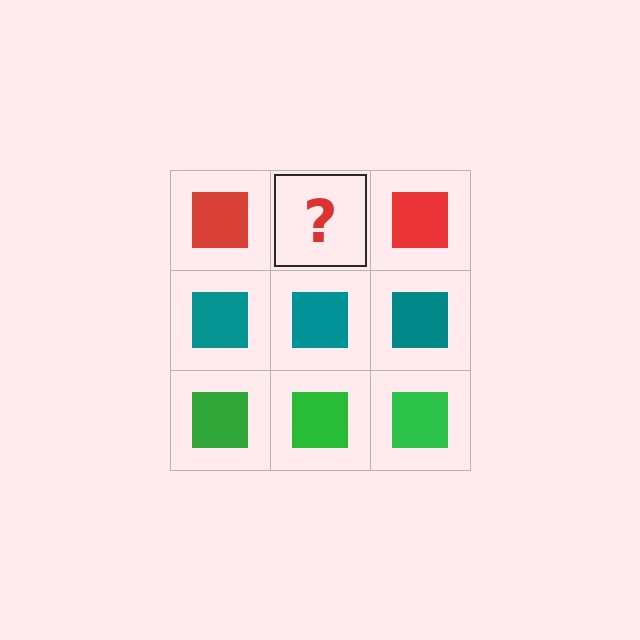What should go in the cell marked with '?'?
The missing cell should contain a red square.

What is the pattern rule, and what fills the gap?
The rule is that each row has a consistent color. The gap should be filled with a red square.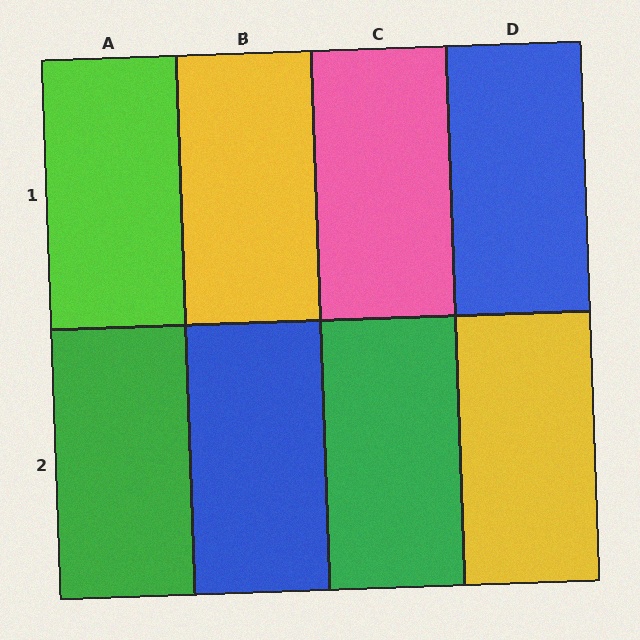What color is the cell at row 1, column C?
Pink.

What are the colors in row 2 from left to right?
Green, blue, green, yellow.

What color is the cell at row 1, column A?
Lime.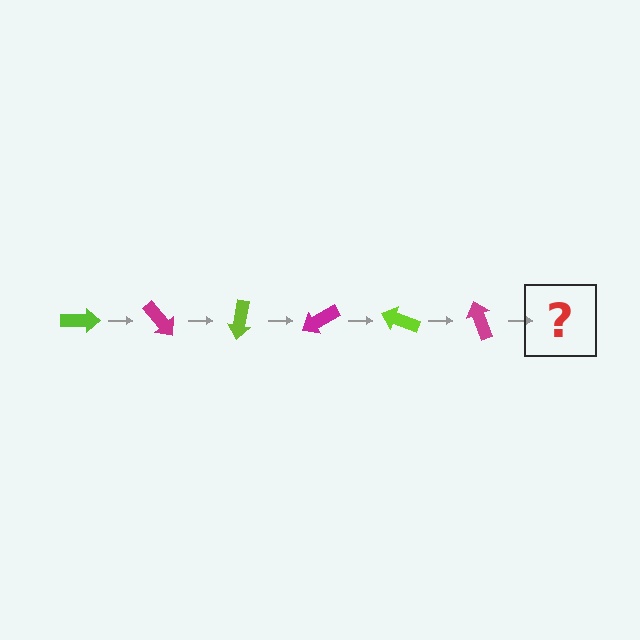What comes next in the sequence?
The next element should be a lime arrow, rotated 300 degrees from the start.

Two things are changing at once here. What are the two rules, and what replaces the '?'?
The two rules are that it rotates 50 degrees each step and the color cycles through lime and magenta. The '?' should be a lime arrow, rotated 300 degrees from the start.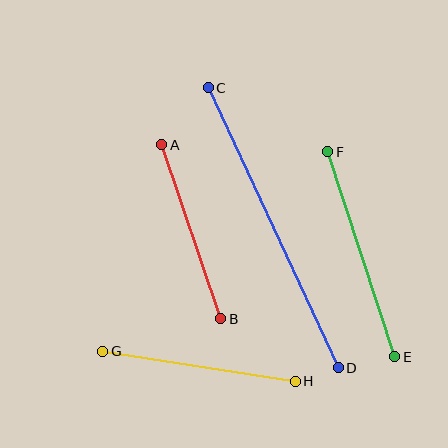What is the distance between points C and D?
The distance is approximately 309 pixels.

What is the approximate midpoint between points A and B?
The midpoint is at approximately (191, 232) pixels.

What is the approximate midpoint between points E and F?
The midpoint is at approximately (361, 254) pixels.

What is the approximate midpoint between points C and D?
The midpoint is at approximately (273, 228) pixels.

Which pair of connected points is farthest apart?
Points C and D are farthest apart.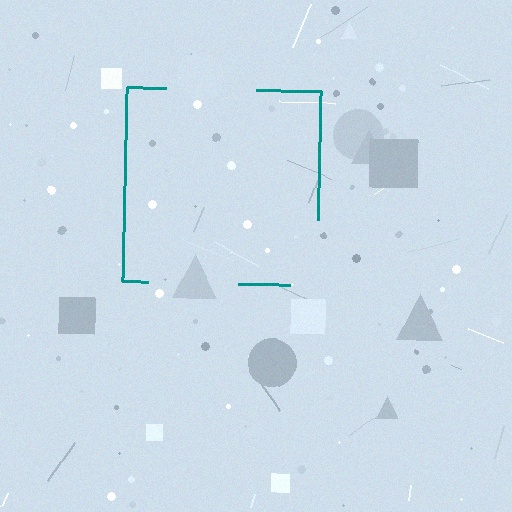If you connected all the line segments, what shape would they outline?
They would outline a square.